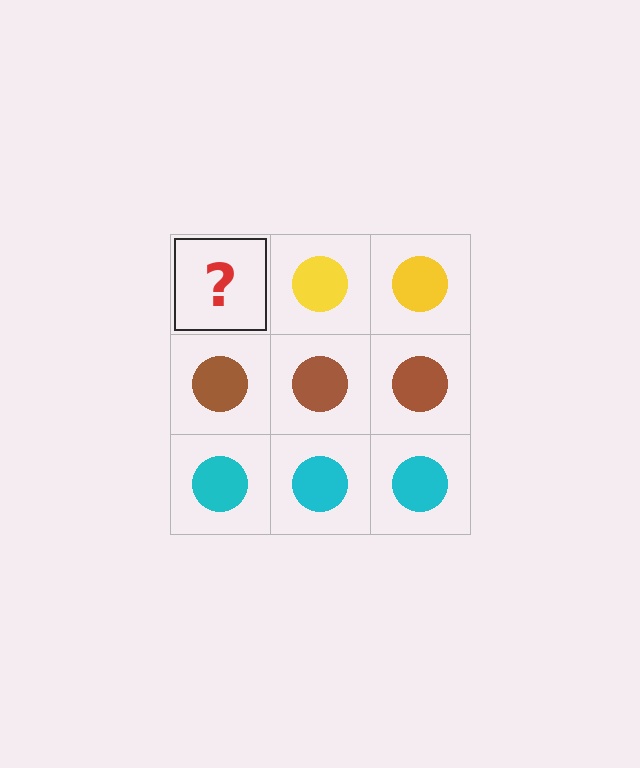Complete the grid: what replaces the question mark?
The question mark should be replaced with a yellow circle.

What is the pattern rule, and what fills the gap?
The rule is that each row has a consistent color. The gap should be filled with a yellow circle.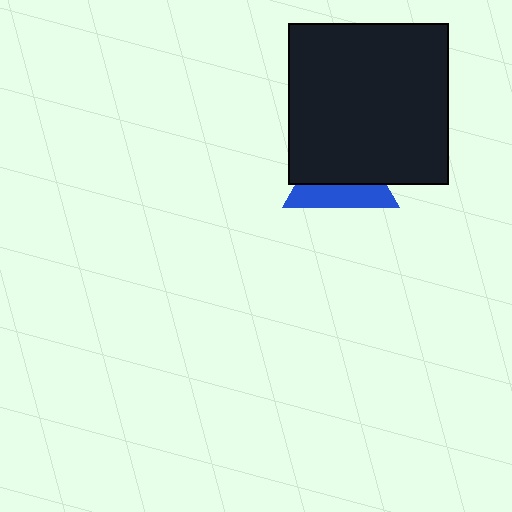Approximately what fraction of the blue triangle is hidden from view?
Roughly 62% of the blue triangle is hidden behind the black square.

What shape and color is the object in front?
The object in front is a black square.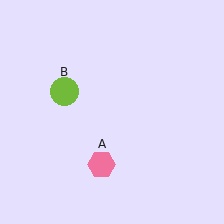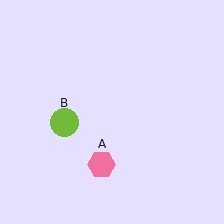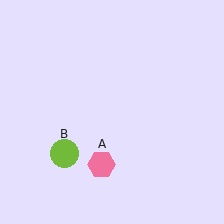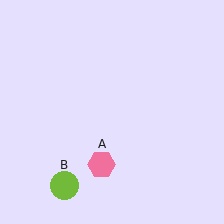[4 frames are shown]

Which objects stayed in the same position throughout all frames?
Pink hexagon (object A) remained stationary.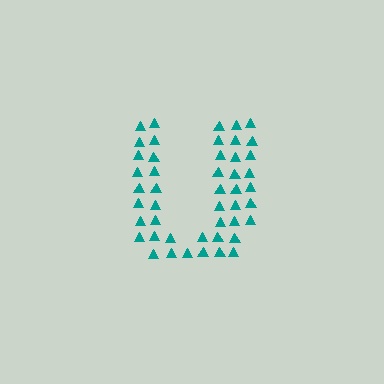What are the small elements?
The small elements are triangles.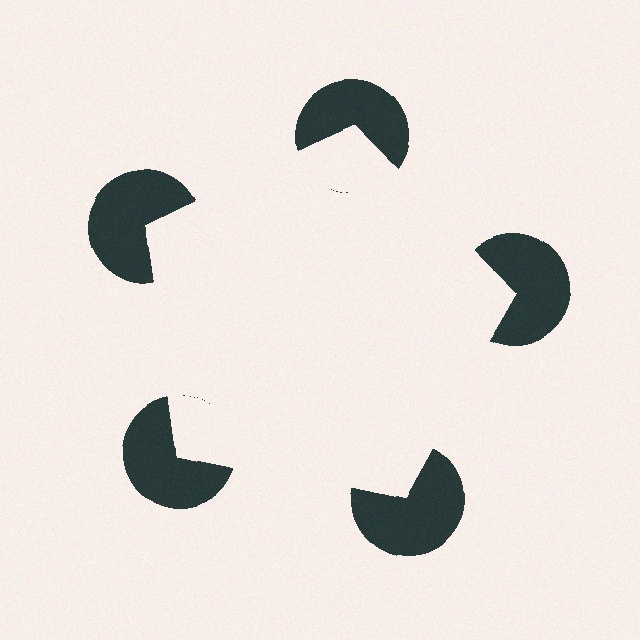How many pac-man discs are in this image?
There are 5 — one at each vertex of the illusory pentagon.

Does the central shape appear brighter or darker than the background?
It typically appears slightly brighter than the background, even though no actual brightness change is drawn.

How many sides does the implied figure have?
5 sides.